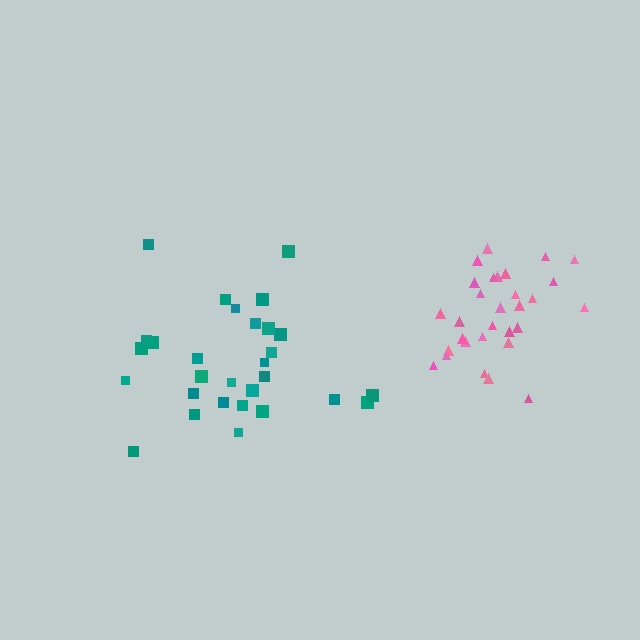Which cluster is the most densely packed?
Pink.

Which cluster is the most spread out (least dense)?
Teal.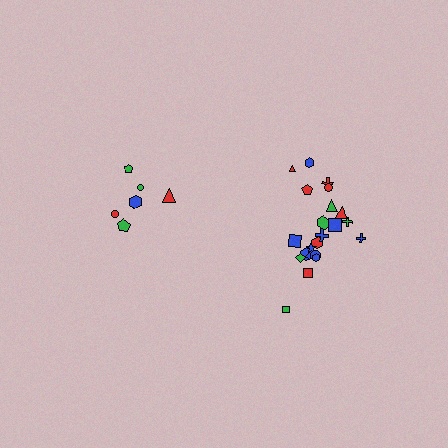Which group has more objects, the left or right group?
The right group.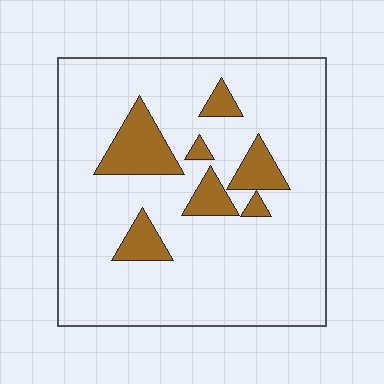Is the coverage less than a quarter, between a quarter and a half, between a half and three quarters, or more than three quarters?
Less than a quarter.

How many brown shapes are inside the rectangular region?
7.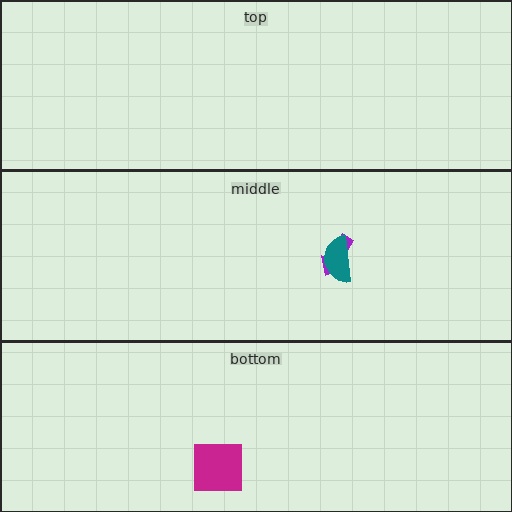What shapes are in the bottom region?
The magenta square.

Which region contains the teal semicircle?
The middle region.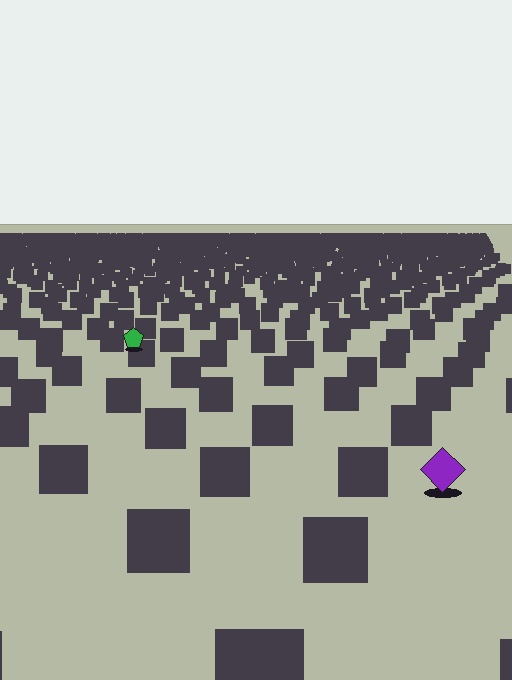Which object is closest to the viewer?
The purple diamond is closest. The texture marks near it are larger and more spread out.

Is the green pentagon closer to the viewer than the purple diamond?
No. The purple diamond is closer — you can tell from the texture gradient: the ground texture is coarser near it.